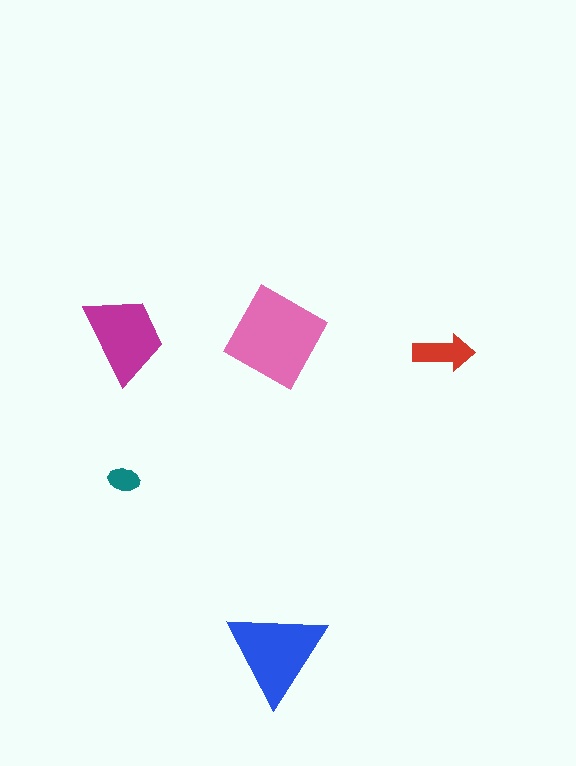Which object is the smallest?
The teal ellipse.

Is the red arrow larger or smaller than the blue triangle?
Smaller.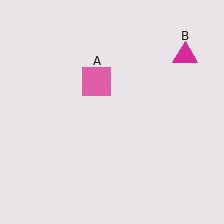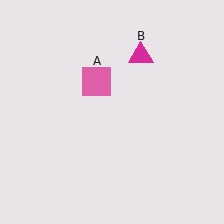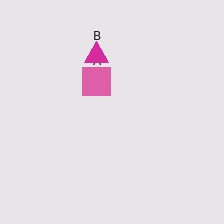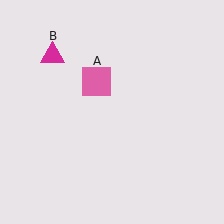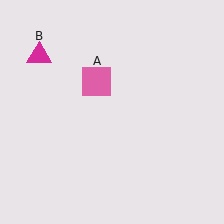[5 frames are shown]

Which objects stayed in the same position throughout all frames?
Pink square (object A) remained stationary.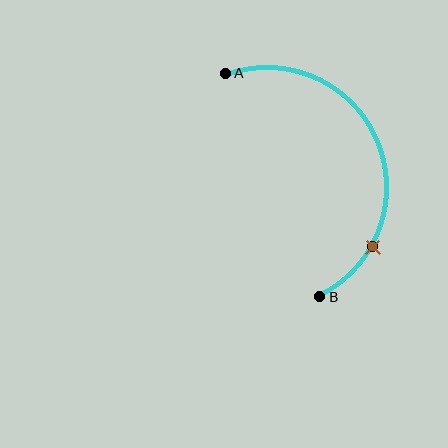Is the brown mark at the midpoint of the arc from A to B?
No. The brown mark lies on the arc but is closer to endpoint B. The arc midpoint would be at the point on the curve equidistant along the arc from both A and B.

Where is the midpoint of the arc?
The arc midpoint is the point on the curve farthest from the straight line joining A and B. It sits to the right of that line.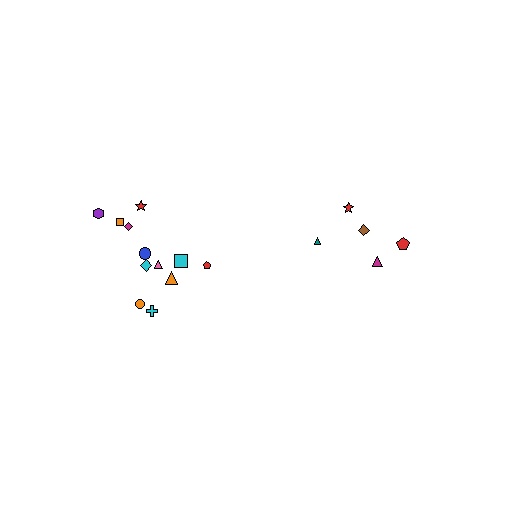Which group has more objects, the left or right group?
The left group.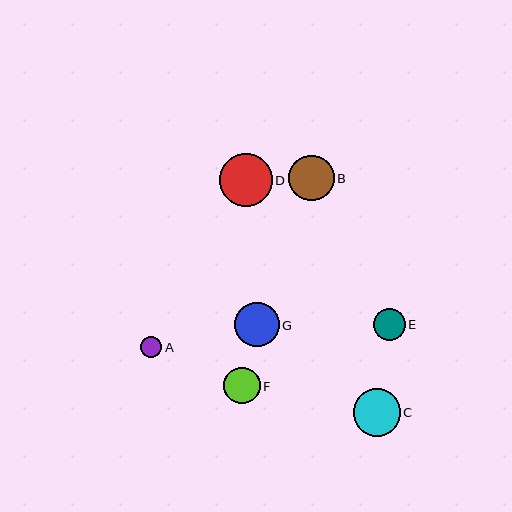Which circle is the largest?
Circle D is the largest with a size of approximately 52 pixels.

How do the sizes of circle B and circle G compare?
Circle B and circle G are approximately the same size.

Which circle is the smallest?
Circle A is the smallest with a size of approximately 21 pixels.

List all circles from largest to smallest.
From largest to smallest: D, C, B, G, F, E, A.